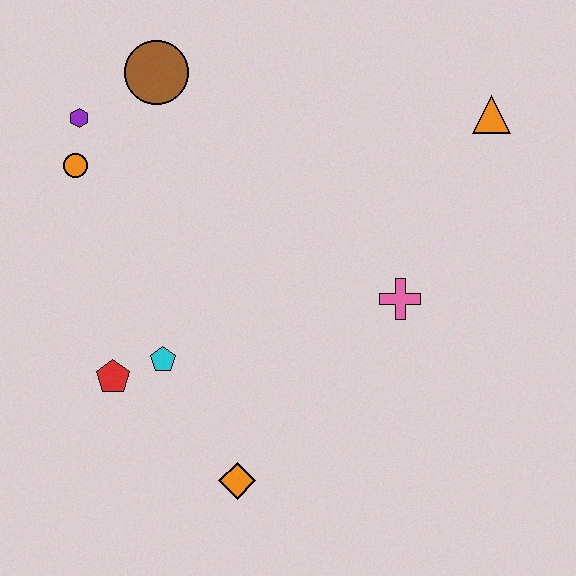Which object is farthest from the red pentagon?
The orange triangle is farthest from the red pentagon.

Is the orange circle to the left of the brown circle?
Yes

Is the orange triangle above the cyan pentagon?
Yes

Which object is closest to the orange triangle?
The pink cross is closest to the orange triangle.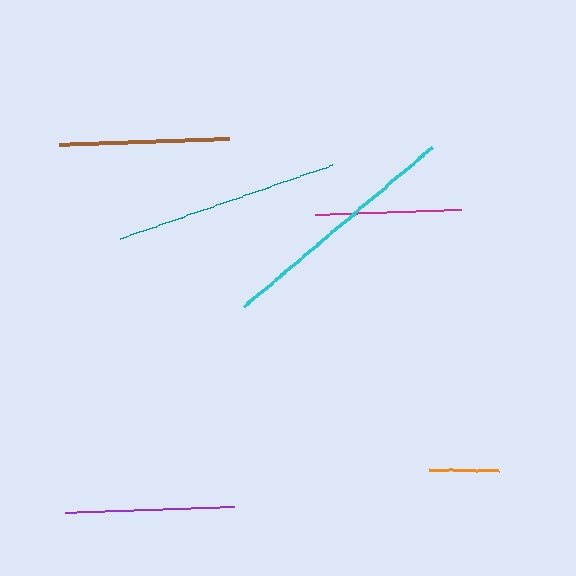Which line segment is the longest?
The cyan line is the longest at approximately 248 pixels.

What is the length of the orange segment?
The orange segment is approximately 69 pixels long.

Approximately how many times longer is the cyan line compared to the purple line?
The cyan line is approximately 1.5 times the length of the purple line.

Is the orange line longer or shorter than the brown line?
The brown line is longer than the orange line.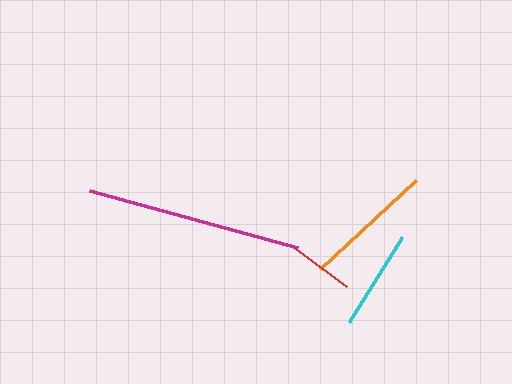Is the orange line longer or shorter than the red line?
The orange line is longer than the red line.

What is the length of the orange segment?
The orange segment is approximately 130 pixels long.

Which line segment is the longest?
The magenta line is the longest at approximately 216 pixels.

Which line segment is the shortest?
The red line is the shortest at approximately 64 pixels.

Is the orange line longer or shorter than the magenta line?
The magenta line is longer than the orange line.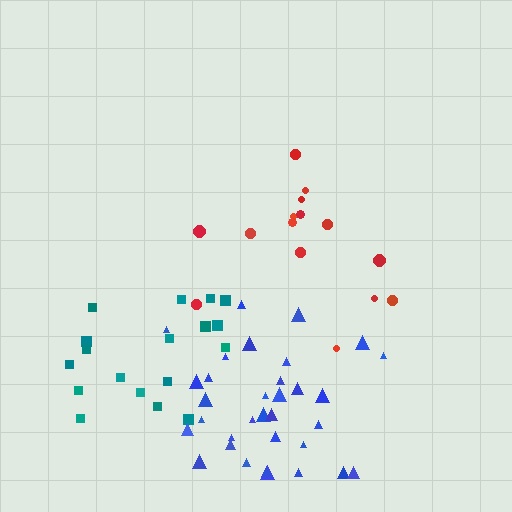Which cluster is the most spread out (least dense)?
Red.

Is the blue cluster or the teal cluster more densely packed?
Blue.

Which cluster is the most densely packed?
Blue.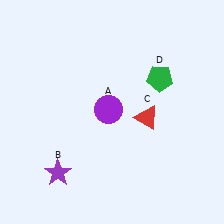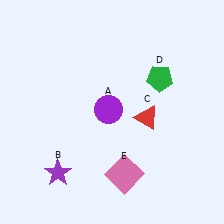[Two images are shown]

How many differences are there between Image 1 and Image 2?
There is 1 difference between the two images.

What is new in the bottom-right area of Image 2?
A pink square (E) was added in the bottom-right area of Image 2.